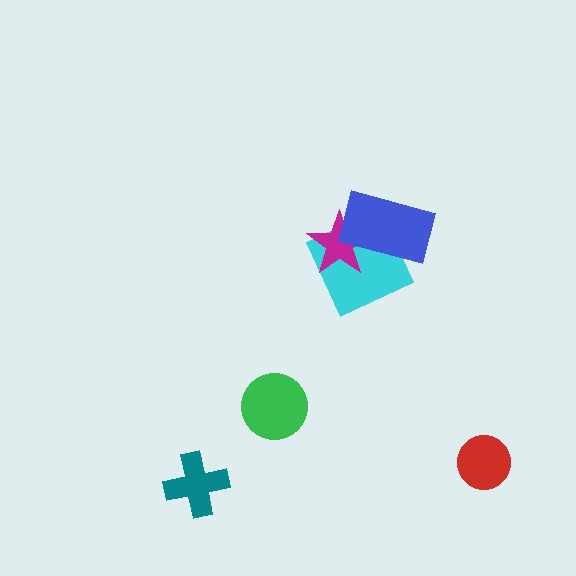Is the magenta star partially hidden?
Yes, it is partially covered by another shape.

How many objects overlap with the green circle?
0 objects overlap with the green circle.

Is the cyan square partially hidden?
Yes, it is partially covered by another shape.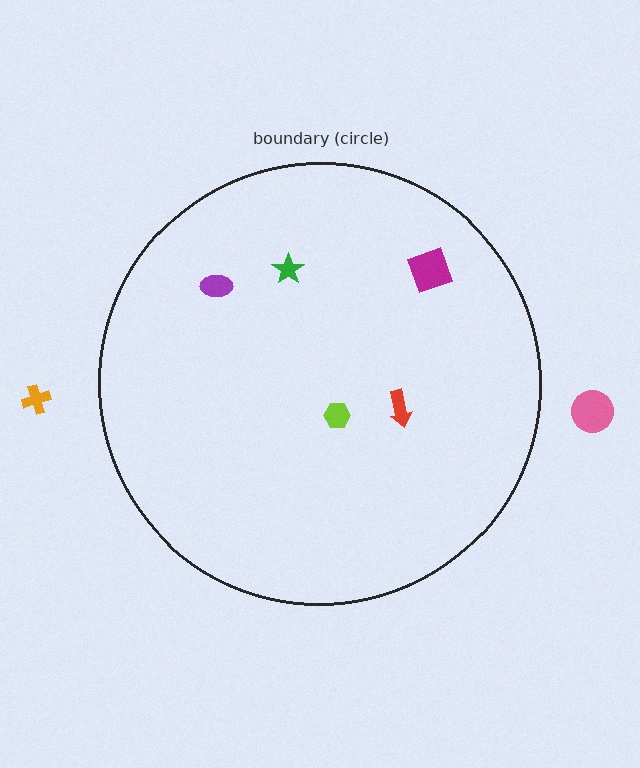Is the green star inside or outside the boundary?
Inside.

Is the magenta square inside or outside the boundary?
Inside.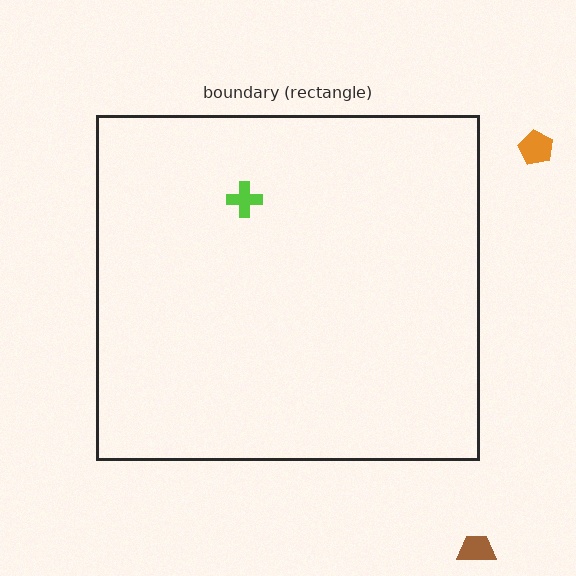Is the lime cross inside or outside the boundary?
Inside.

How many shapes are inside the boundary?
1 inside, 2 outside.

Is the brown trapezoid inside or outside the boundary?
Outside.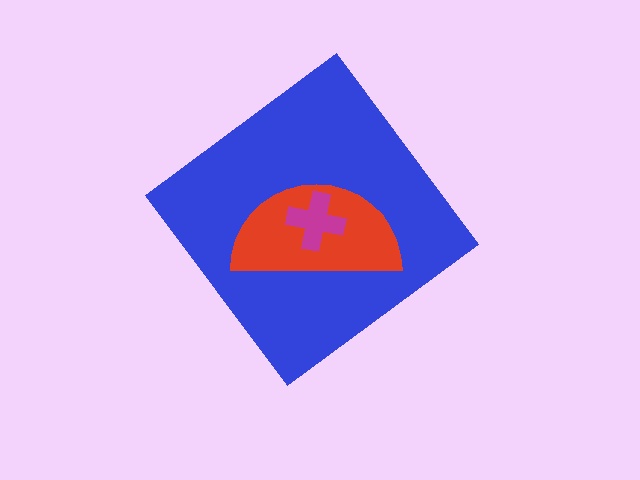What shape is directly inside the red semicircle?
The magenta cross.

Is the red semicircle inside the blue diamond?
Yes.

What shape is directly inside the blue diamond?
The red semicircle.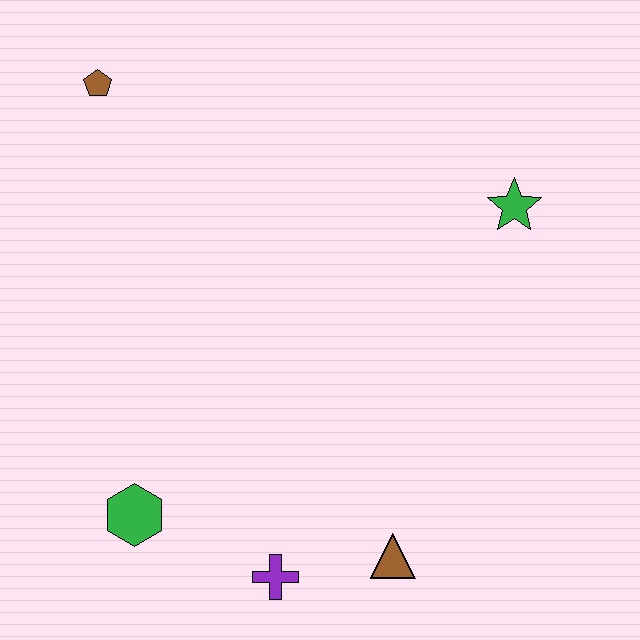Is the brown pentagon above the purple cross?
Yes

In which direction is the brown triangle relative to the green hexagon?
The brown triangle is to the right of the green hexagon.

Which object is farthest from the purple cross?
The brown pentagon is farthest from the purple cross.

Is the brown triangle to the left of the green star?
Yes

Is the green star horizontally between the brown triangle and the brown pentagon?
No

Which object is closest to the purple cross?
The brown triangle is closest to the purple cross.